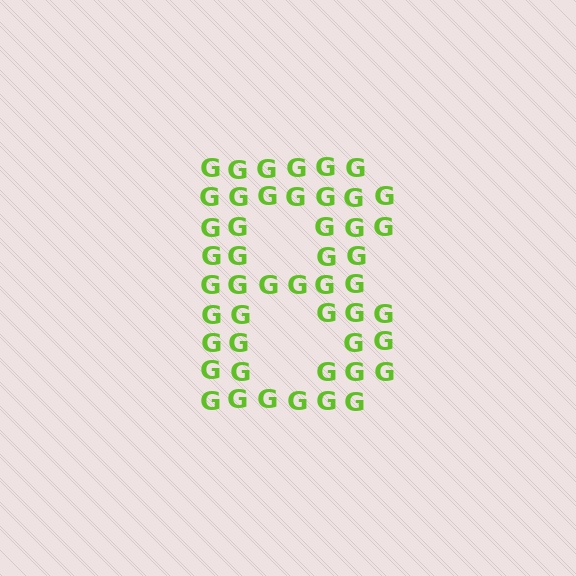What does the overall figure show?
The overall figure shows the letter B.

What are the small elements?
The small elements are letter G's.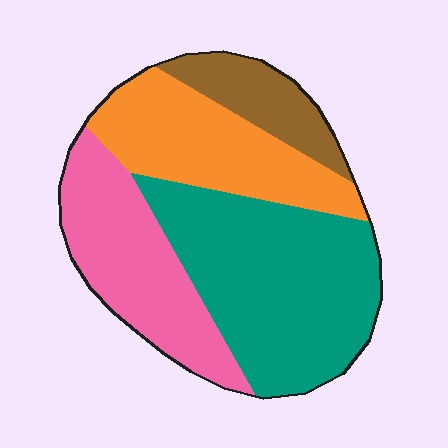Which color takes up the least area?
Brown, at roughly 10%.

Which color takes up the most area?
Teal, at roughly 40%.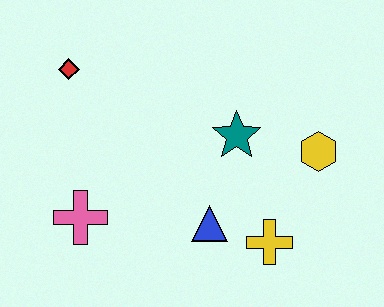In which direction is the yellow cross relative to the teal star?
The yellow cross is below the teal star.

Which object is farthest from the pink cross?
The yellow hexagon is farthest from the pink cross.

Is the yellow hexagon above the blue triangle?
Yes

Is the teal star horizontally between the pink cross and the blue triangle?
No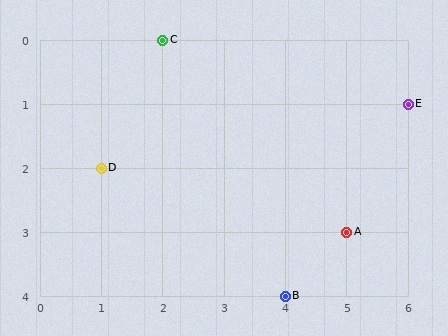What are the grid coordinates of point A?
Point A is at grid coordinates (5, 3).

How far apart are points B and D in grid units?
Points B and D are 3 columns and 2 rows apart (about 3.6 grid units diagonally).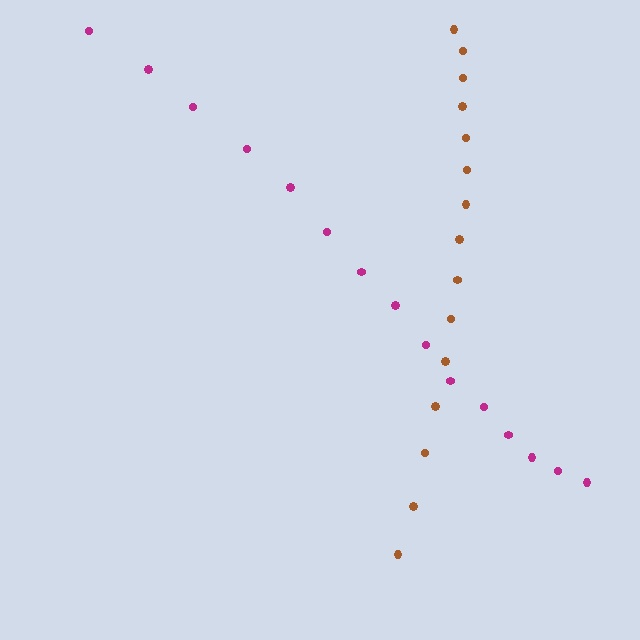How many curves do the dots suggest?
There are 2 distinct paths.